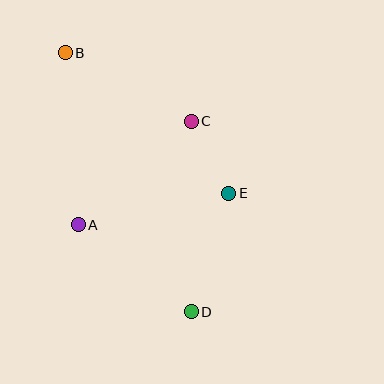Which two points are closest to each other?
Points C and E are closest to each other.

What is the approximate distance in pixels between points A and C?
The distance between A and C is approximately 153 pixels.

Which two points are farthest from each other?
Points B and D are farthest from each other.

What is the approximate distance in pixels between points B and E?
The distance between B and E is approximately 215 pixels.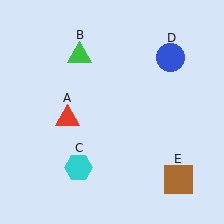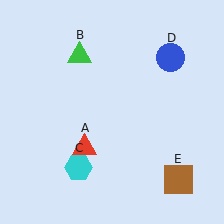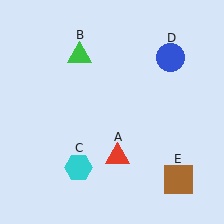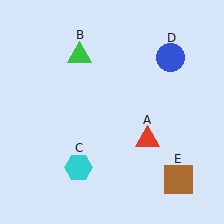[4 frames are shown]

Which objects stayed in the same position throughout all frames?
Green triangle (object B) and cyan hexagon (object C) and blue circle (object D) and brown square (object E) remained stationary.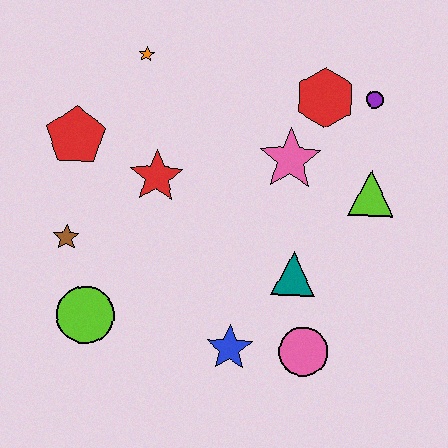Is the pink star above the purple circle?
No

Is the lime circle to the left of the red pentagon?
No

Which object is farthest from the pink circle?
The orange star is farthest from the pink circle.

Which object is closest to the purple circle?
The red hexagon is closest to the purple circle.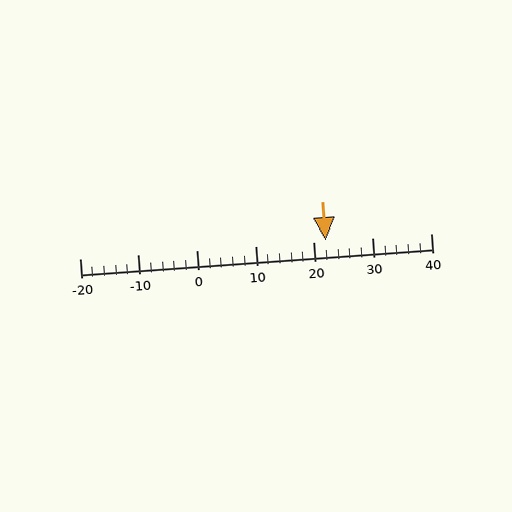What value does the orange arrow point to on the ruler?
The orange arrow points to approximately 22.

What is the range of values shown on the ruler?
The ruler shows values from -20 to 40.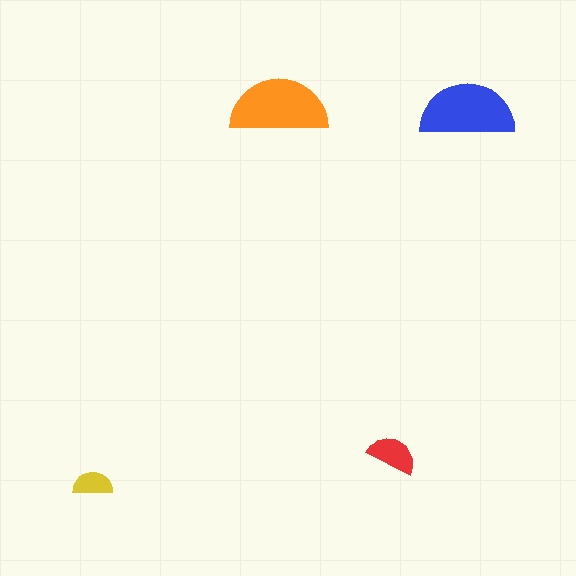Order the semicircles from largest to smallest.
the orange one, the blue one, the red one, the yellow one.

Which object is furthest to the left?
The yellow semicircle is leftmost.